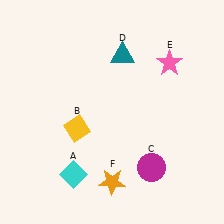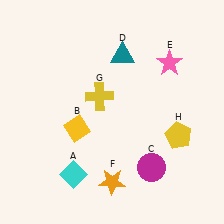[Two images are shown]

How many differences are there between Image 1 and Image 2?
There are 2 differences between the two images.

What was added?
A yellow cross (G), a yellow pentagon (H) were added in Image 2.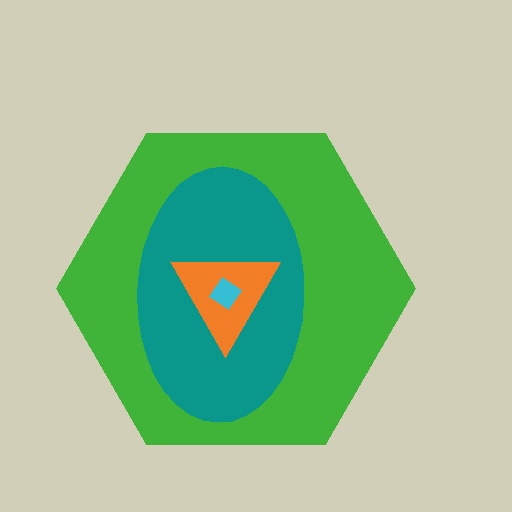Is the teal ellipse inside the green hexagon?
Yes.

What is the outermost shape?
The green hexagon.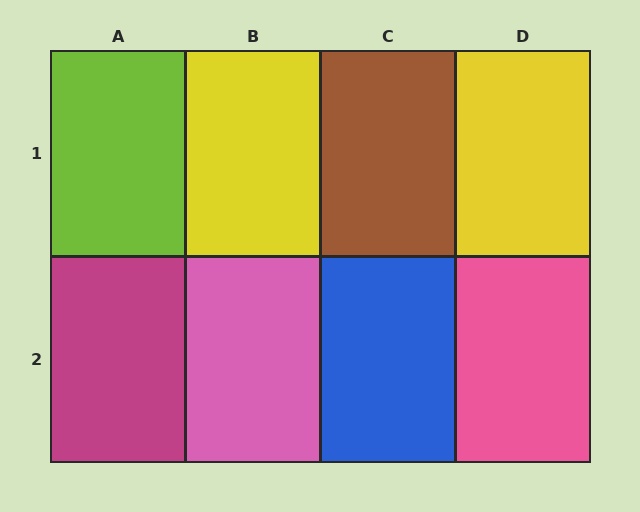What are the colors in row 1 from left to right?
Lime, yellow, brown, yellow.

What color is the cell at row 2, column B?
Pink.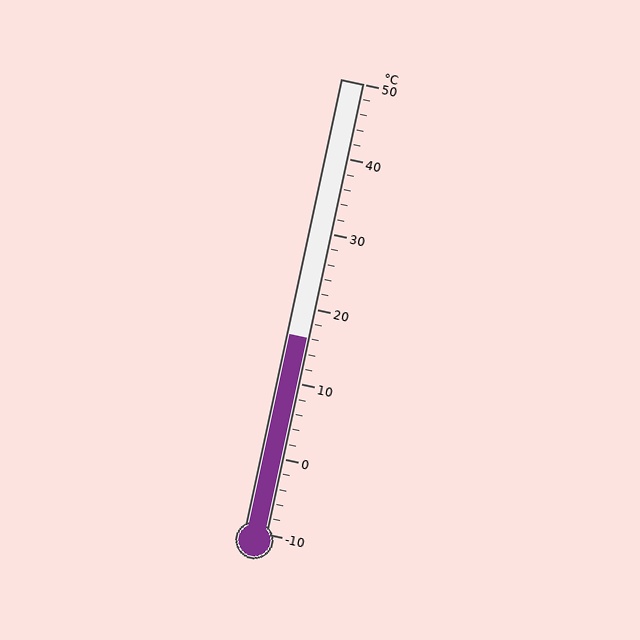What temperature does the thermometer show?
The thermometer shows approximately 16°C.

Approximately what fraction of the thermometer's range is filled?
The thermometer is filled to approximately 45% of its range.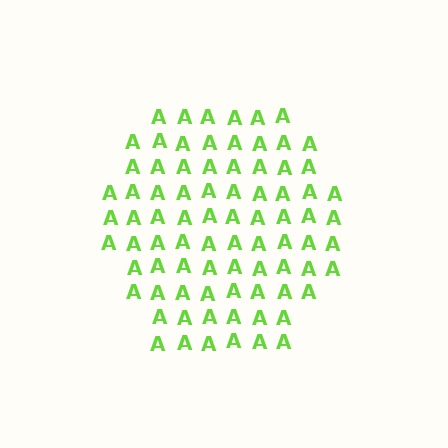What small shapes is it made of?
It is made of small letter A's.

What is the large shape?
The large shape is a hexagon.